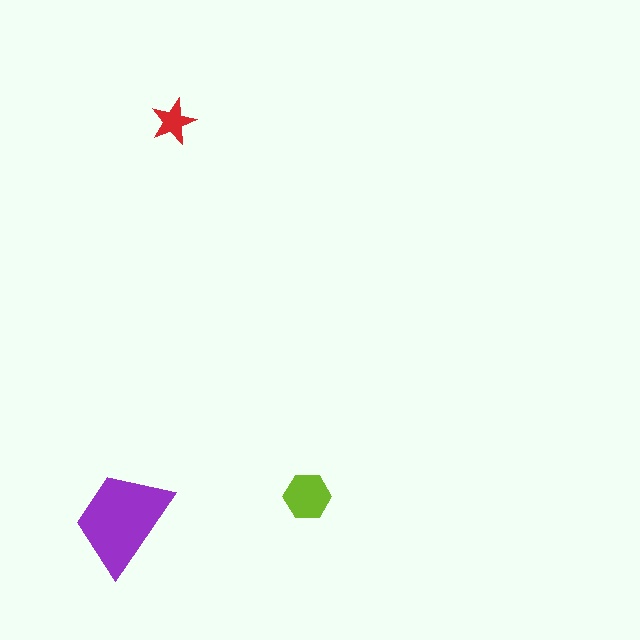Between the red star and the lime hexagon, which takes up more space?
The lime hexagon.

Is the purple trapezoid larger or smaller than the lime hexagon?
Larger.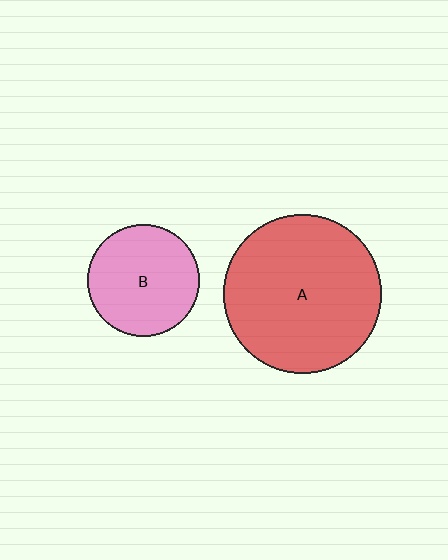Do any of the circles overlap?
No, none of the circles overlap.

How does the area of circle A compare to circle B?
Approximately 2.0 times.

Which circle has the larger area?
Circle A (red).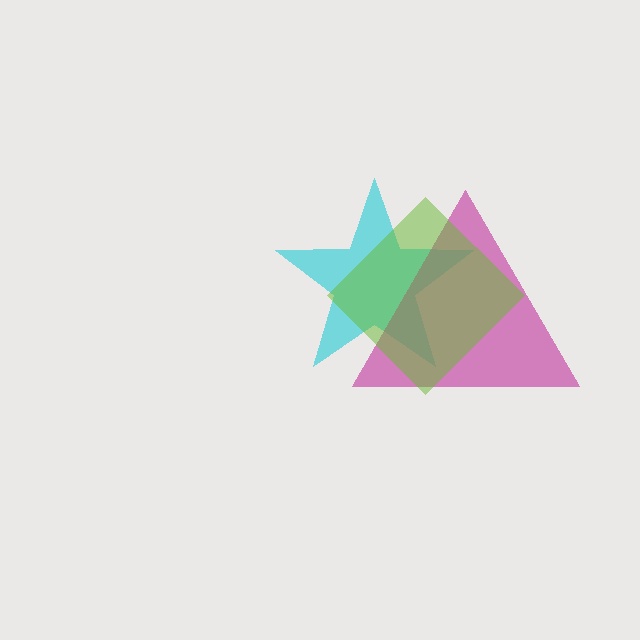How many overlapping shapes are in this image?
There are 3 overlapping shapes in the image.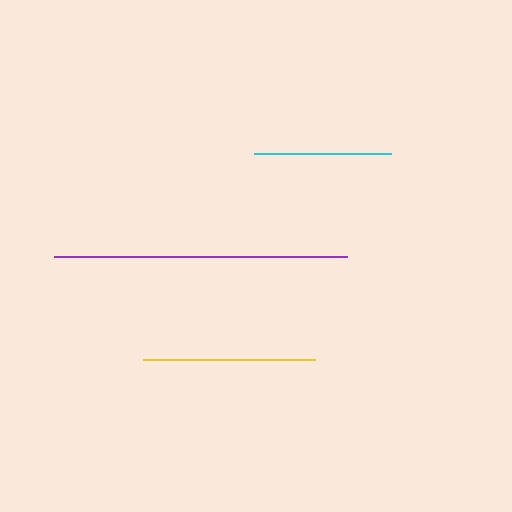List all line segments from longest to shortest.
From longest to shortest: purple, yellow, cyan.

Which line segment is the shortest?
The cyan line is the shortest at approximately 137 pixels.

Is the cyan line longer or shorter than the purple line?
The purple line is longer than the cyan line.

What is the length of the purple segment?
The purple segment is approximately 292 pixels long.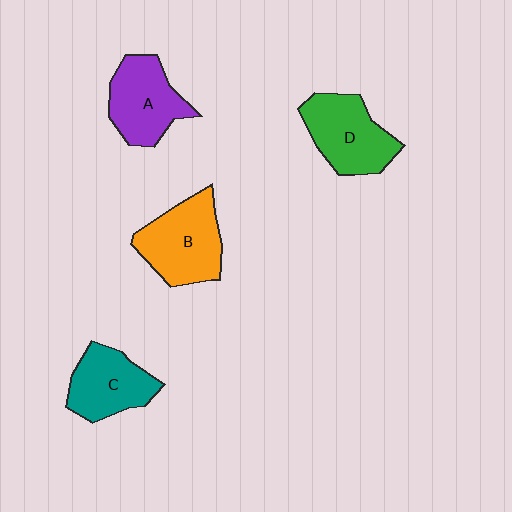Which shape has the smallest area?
Shape C (teal).